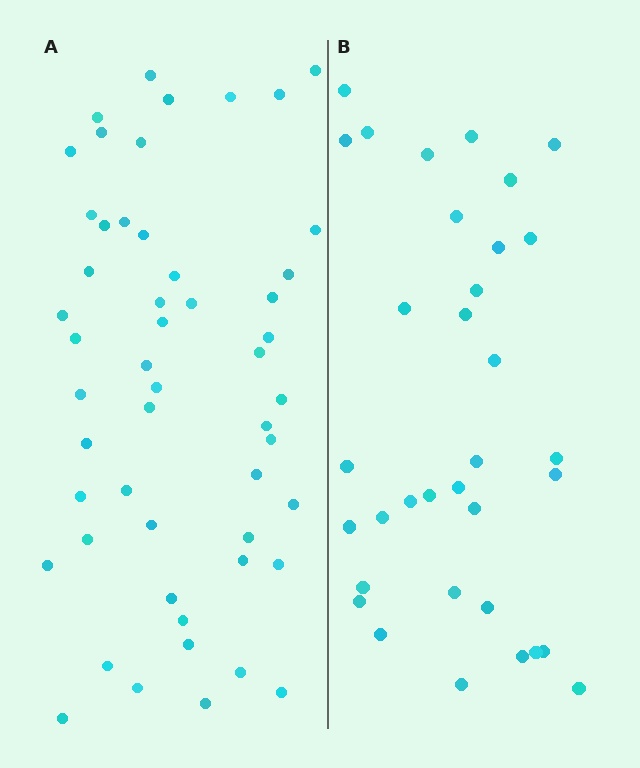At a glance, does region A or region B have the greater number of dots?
Region A (the left region) has more dots.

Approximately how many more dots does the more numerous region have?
Region A has approximately 20 more dots than region B.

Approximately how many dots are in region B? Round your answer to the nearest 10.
About 30 dots. (The exact count is 34, which rounds to 30.)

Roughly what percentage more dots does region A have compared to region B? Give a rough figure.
About 55% more.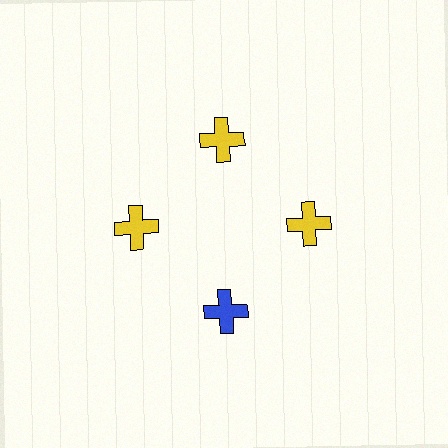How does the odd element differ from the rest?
It has a different color: blue instead of yellow.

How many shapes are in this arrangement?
There are 4 shapes arranged in a ring pattern.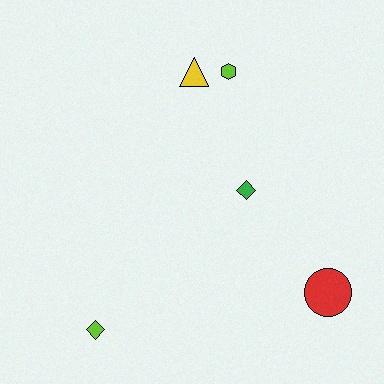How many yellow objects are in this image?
There is 1 yellow object.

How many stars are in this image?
There are no stars.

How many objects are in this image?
There are 5 objects.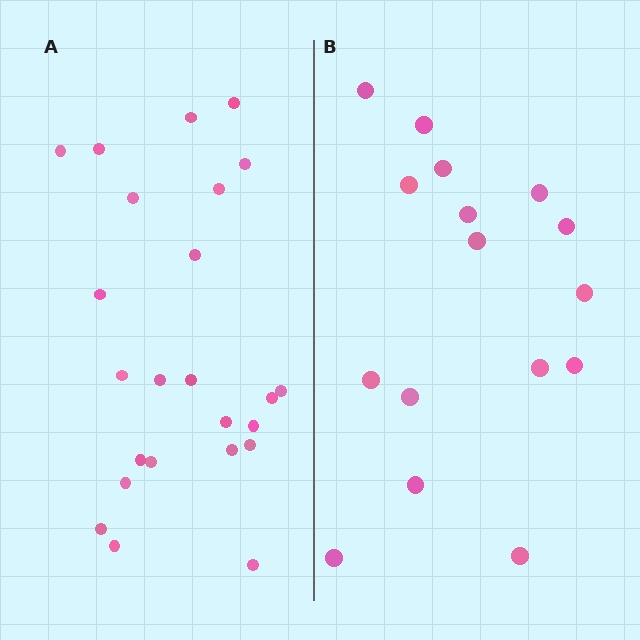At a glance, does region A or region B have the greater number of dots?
Region A (the left region) has more dots.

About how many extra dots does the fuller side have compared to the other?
Region A has roughly 8 or so more dots than region B.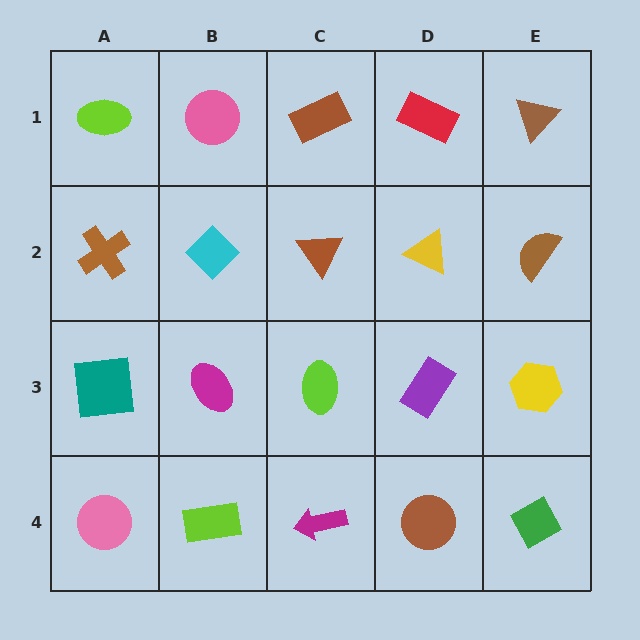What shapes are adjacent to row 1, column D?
A yellow triangle (row 2, column D), a brown rectangle (row 1, column C), a brown triangle (row 1, column E).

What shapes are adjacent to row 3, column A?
A brown cross (row 2, column A), a pink circle (row 4, column A), a magenta ellipse (row 3, column B).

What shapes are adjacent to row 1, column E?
A brown semicircle (row 2, column E), a red rectangle (row 1, column D).